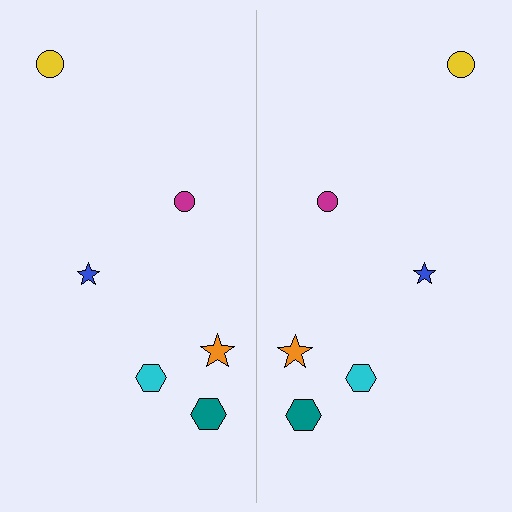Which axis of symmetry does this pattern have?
The pattern has a vertical axis of symmetry running through the center of the image.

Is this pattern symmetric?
Yes, this pattern has bilateral (reflection) symmetry.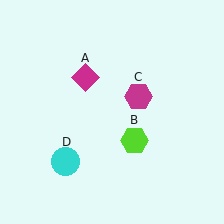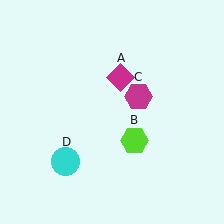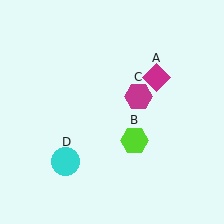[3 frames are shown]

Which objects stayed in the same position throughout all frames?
Lime hexagon (object B) and magenta hexagon (object C) and cyan circle (object D) remained stationary.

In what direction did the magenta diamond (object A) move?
The magenta diamond (object A) moved right.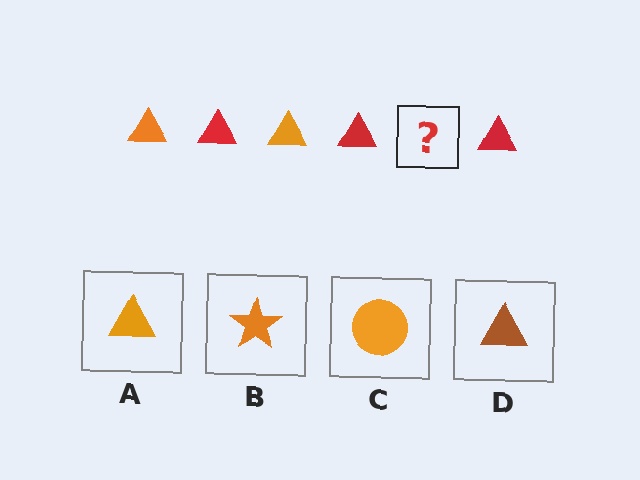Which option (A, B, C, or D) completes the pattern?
A.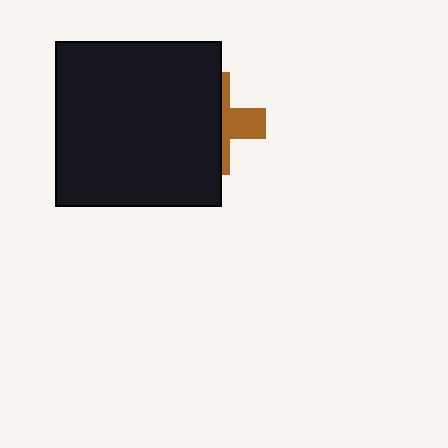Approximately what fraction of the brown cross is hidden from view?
Roughly 63% of the brown cross is hidden behind the black square.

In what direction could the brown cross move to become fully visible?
The brown cross could move right. That would shift it out from behind the black square entirely.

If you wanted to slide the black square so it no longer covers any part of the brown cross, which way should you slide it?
Slide it left — that is the most direct way to separate the two shapes.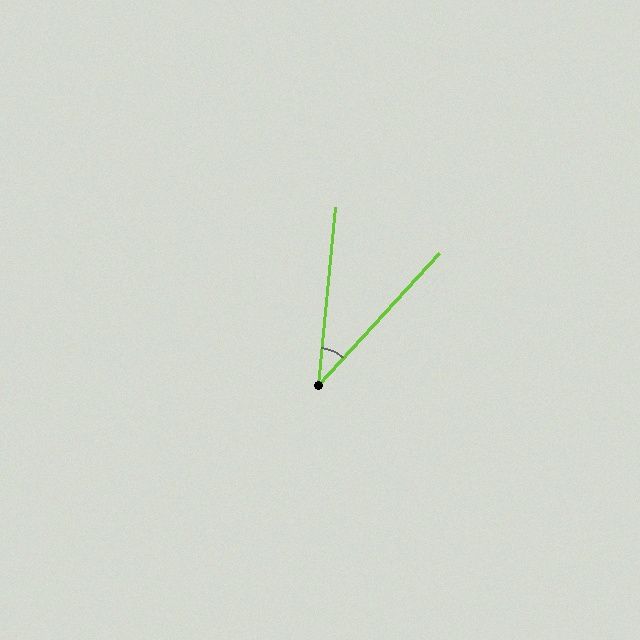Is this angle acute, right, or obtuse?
It is acute.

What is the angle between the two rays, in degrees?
Approximately 37 degrees.